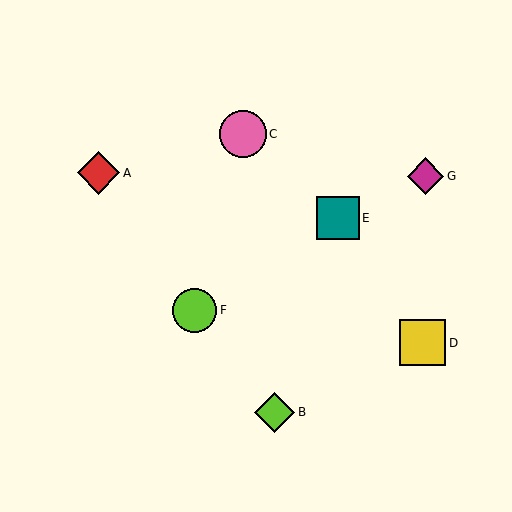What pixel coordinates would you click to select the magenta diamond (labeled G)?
Click at (426, 176) to select the magenta diamond G.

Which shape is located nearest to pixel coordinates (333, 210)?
The teal square (labeled E) at (338, 218) is nearest to that location.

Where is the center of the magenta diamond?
The center of the magenta diamond is at (426, 176).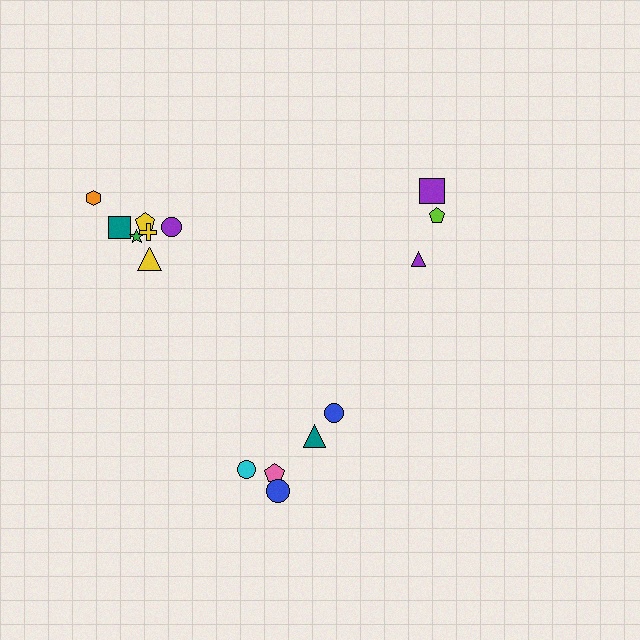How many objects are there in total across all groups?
There are 15 objects.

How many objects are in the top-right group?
There are 3 objects.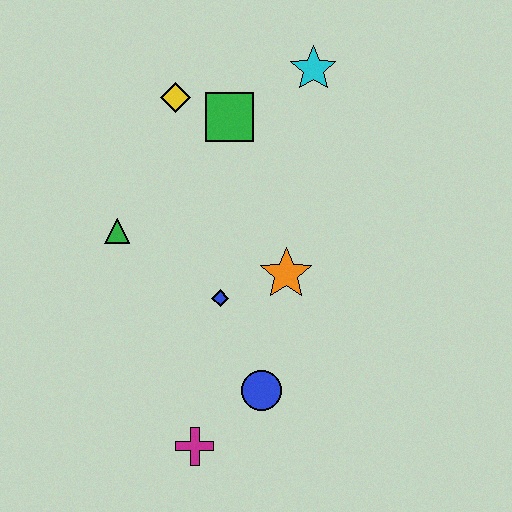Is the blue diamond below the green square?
Yes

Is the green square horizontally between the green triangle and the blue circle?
Yes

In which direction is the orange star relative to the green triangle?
The orange star is to the right of the green triangle.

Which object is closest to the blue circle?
The magenta cross is closest to the blue circle.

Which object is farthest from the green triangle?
The cyan star is farthest from the green triangle.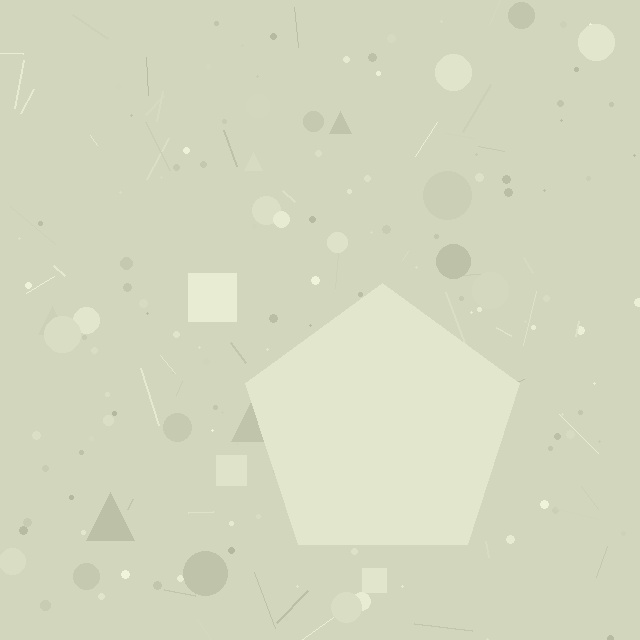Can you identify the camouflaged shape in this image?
The camouflaged shape is a pentagon.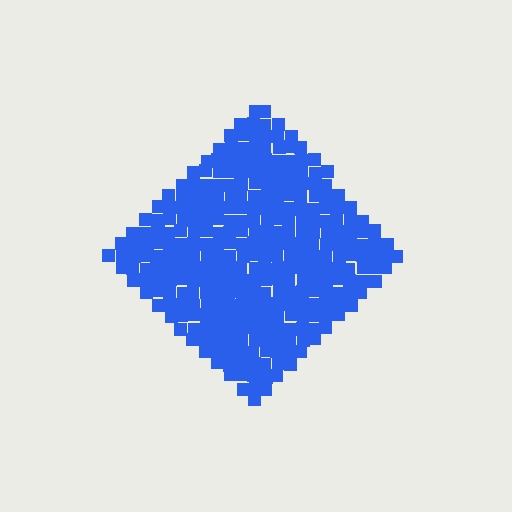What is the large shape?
The large shape is a diamond.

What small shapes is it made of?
It is made of small squares.